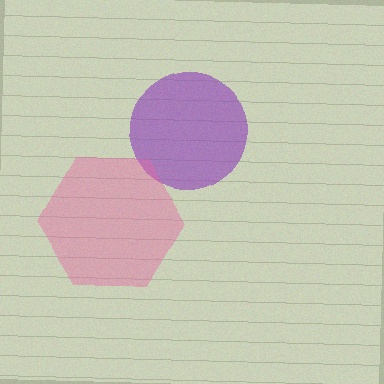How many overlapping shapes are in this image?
There are 2 overlapping shapes in the image.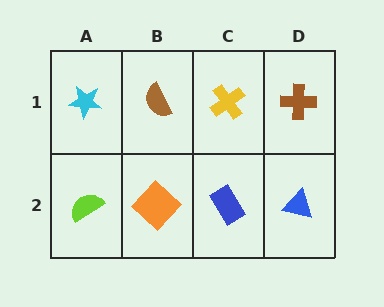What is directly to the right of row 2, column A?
An orange diamond.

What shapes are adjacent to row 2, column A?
A cyan star (row 1, column A), an orange diamond (row 2, column B).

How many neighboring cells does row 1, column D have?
2.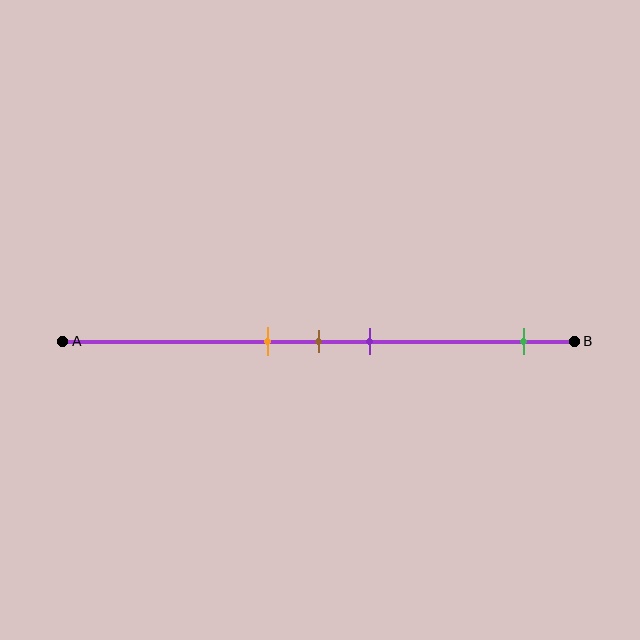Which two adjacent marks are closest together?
The orange and brown marks are the closest adjacent pair.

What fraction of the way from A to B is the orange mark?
The orange mark is approximately 40% (0.4) of the way from A to B.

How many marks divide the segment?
There are 4 marks dividing the segment.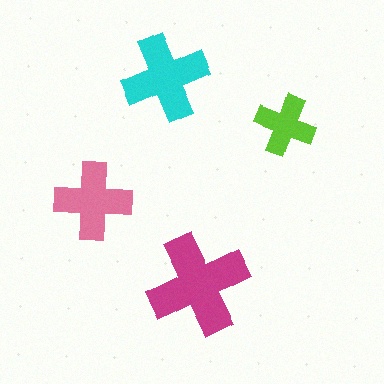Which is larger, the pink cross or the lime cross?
The pink one.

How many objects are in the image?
There are 4 objects in the image.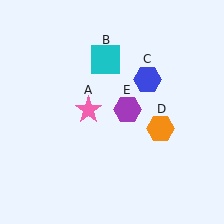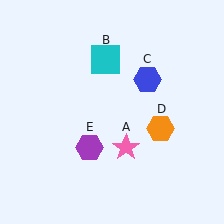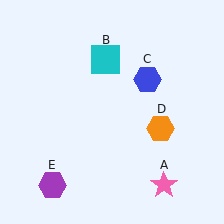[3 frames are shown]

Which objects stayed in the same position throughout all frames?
Cyan square (object B) and blue hexagon (object C) and orange hexagon (object D) remained stationary.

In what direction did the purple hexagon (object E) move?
The purple hexagon (object E) moved down and to the left.